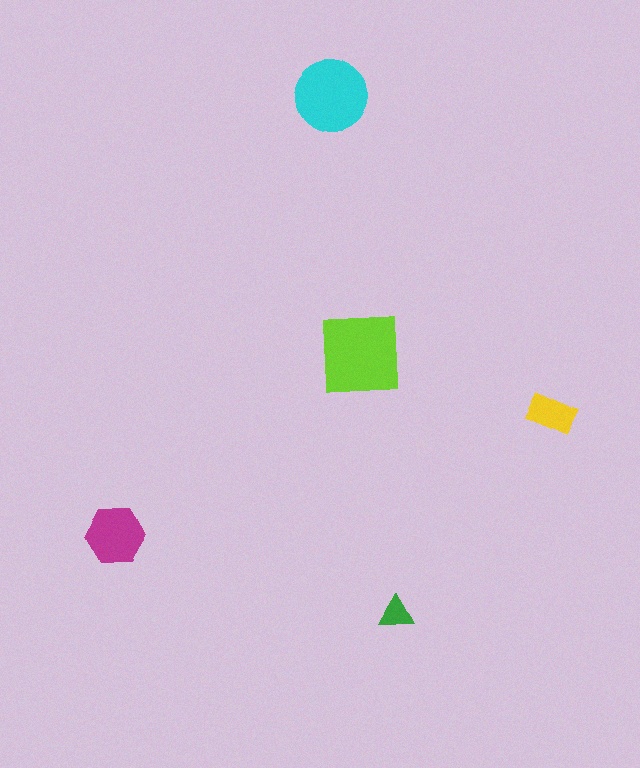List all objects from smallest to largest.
The green triangle, the yellow rectangle, the magenta hexagon, the cyan circle, the lime square.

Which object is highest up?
The cyan circle is topmost.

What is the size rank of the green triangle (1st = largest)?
5th.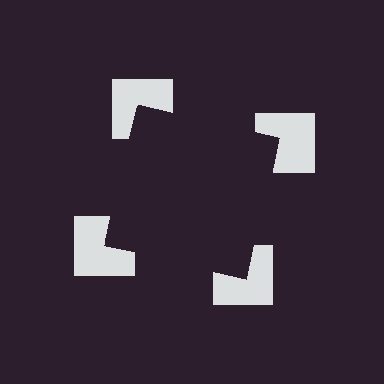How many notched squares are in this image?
There are 4 — one at each vertex of the illusory square.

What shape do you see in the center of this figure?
An illusory square — its edges are inferred from the aligned wedge cuts in the notched squares, not physically drawn.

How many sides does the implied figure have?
4 sides.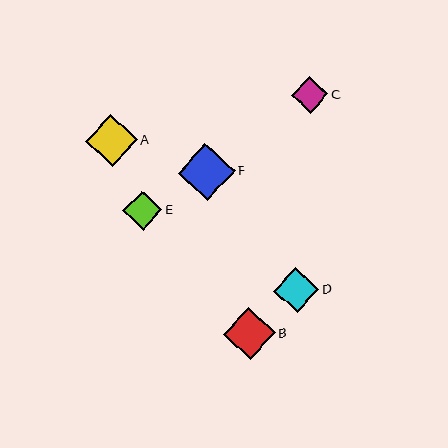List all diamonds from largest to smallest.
From largest to smallest: F, A, B, D, E, C.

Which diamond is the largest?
Diamond F is the largest with a size of approximately 57 pixels.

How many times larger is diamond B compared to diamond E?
Diamond B is approximately 1.3 times the size of diamond E.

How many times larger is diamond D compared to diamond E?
Diamond D is approximately 1.2 times the size of diamond E.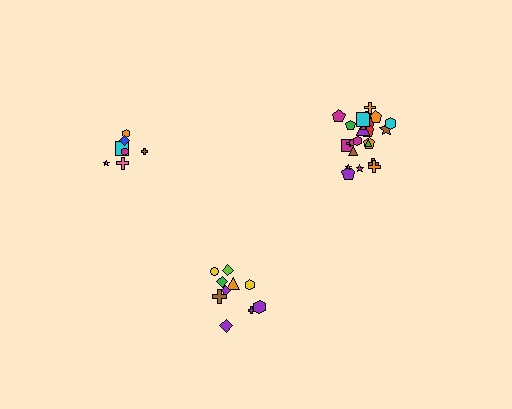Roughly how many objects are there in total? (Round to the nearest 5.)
Roughly 40 objects in total.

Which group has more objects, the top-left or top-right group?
The top-right group.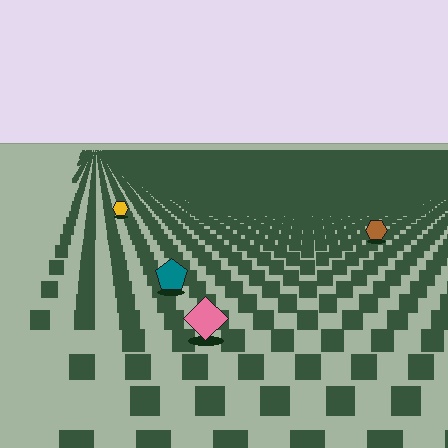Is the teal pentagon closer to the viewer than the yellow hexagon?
Yes. The teal pentagon is closer — you can tell from the texture gradient: the ground texture is coarser near it.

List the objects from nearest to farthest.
From nearest to farthest: the pink diamond, the teal pentagon, the brown hexagon, the yellow hexagon.